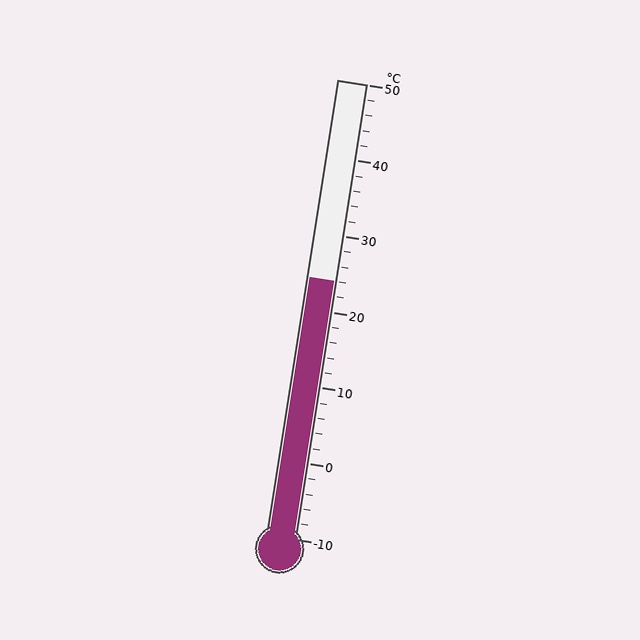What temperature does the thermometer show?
The thermometer shows approximately 24°C.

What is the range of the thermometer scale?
The thermometer scale ranges from -10°C to 50°C.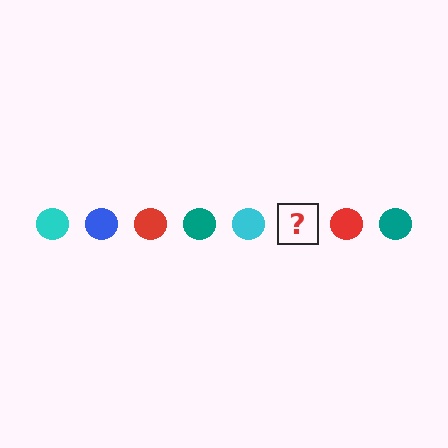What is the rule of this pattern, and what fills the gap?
The rule is that the pattern cycles through cyan, blue, red, teal circles. The gap should be filled with a blue circle.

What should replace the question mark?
The question mark should be replaced with a blue circle.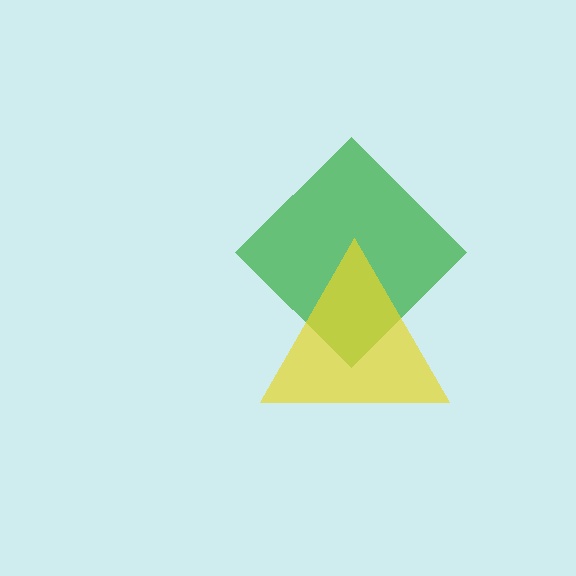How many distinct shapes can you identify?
There are 2 distinct shapes: a green diamond, a yellow triangle.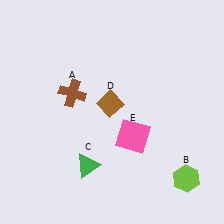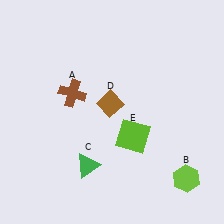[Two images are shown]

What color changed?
The square (E) changed from pink in Image 1 to lime in Image 2.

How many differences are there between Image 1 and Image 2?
There is 1 difference between the two images.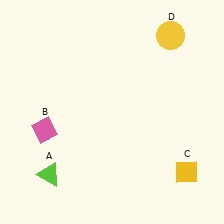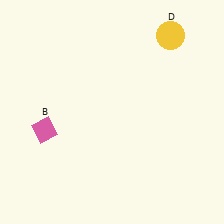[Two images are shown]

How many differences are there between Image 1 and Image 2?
There are 2 differences between the two images.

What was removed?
The lime triangle (A), the yellow diamond (C) were removed in Image 2.